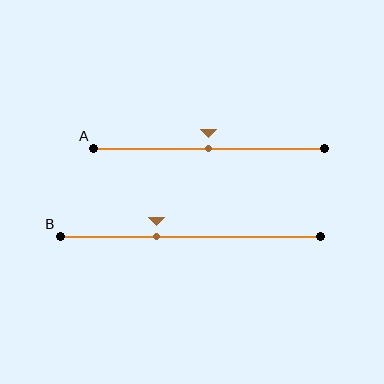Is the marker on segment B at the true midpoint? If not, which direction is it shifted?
No, the marker on segment B is shifted to the left by about 13% of the segment length.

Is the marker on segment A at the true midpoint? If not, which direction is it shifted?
Yes, the marker on segment A is at the true midpoint.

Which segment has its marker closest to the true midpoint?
Segment A has its marker closest to the true midpoint.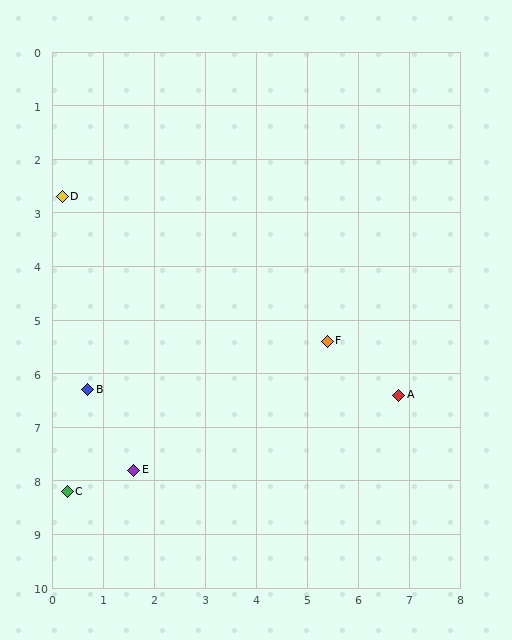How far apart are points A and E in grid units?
Points A and E are about 5.4 grid units apart.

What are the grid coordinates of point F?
Point F is at approximately (5.4, 5.4).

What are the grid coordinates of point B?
Point B is at approximately (0.7, 6.3).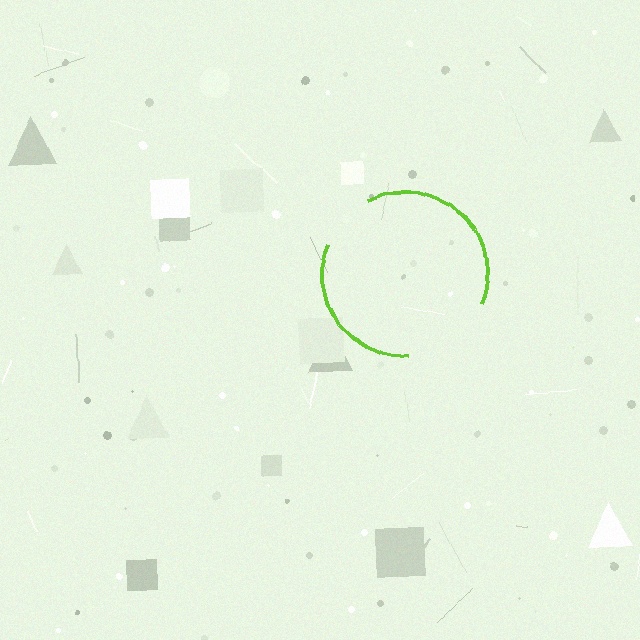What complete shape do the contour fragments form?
The contour fragments form a circle.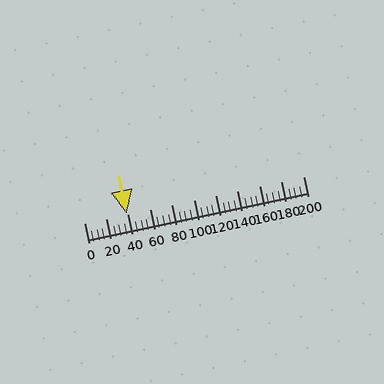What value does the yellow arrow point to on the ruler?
The yellow arrow points to approximately 39.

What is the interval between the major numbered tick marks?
The major tick marks are spaced 20 units apart.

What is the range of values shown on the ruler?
The ruler shows values from 0 to 200.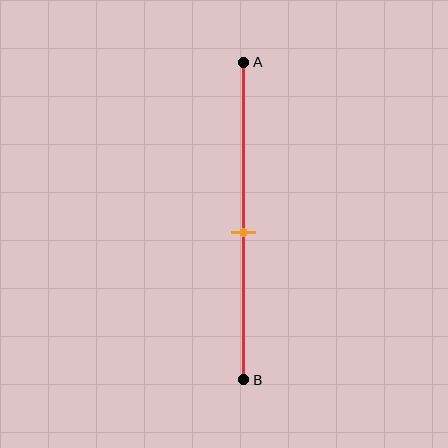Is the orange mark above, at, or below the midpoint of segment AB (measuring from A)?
The orange mark is below the midpoint of segment AB.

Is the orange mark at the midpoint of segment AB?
No, the mark is at about 55% from A, not at the 50% midpoint.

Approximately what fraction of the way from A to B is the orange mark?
The orange mark is approximately 55% of the way from A to B.